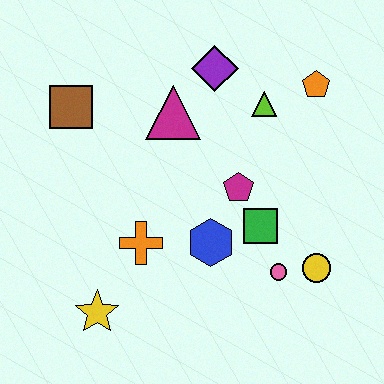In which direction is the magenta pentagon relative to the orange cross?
The magenta pentagon is to the right of the orange cross.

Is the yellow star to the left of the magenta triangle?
Yes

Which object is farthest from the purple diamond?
The yellow star is farthest from the purple diamond.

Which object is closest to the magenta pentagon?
The green square is closest to the magenta pentagon.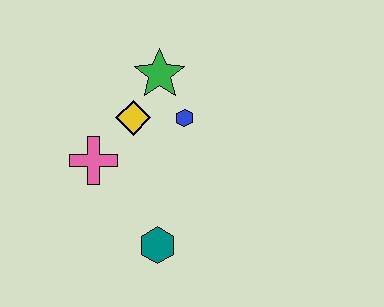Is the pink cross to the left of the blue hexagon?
Yes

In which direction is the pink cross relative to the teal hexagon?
The pink cross is above the teal hexagon.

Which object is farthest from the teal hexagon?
The green star is farthest from the teal hexagon.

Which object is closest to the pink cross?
The yellow diamond is closest to the pink cross.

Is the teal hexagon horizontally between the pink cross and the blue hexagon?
Yes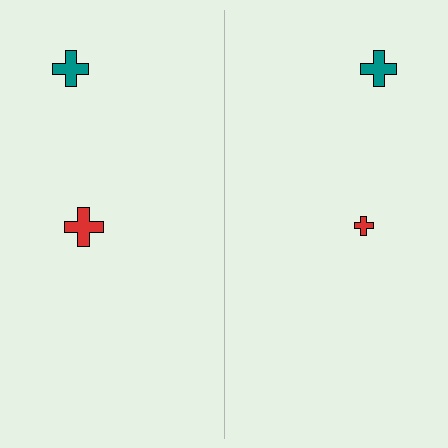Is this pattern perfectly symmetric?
No, the pattern is not perfectly symmetric. The red cross on the right side has a different size than its mirror counterpart.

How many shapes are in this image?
There are 4 shapes in this image.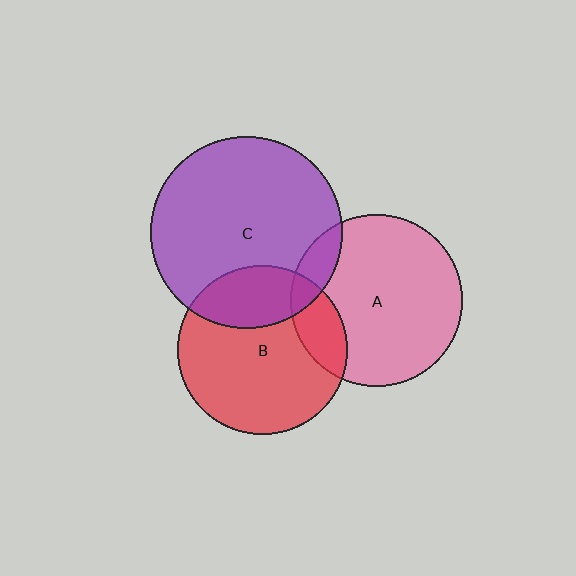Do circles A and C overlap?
Yes.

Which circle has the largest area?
Circle C (purple).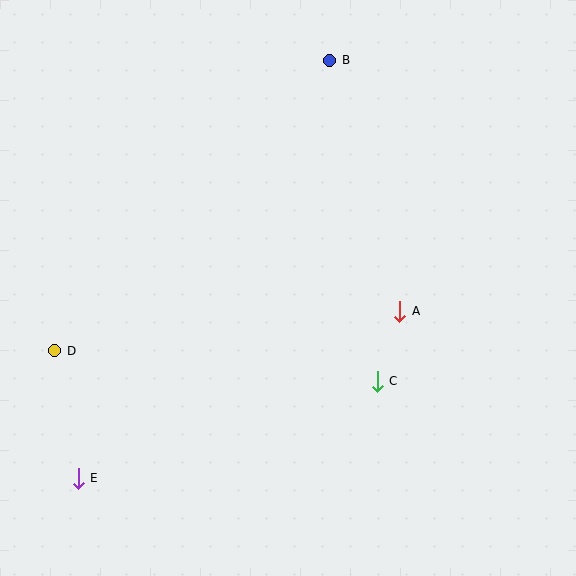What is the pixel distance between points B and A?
The distance between B and A is 260 pixels.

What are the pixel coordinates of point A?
Point A is at (400, 311).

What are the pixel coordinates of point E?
Point E is at (78, 478).